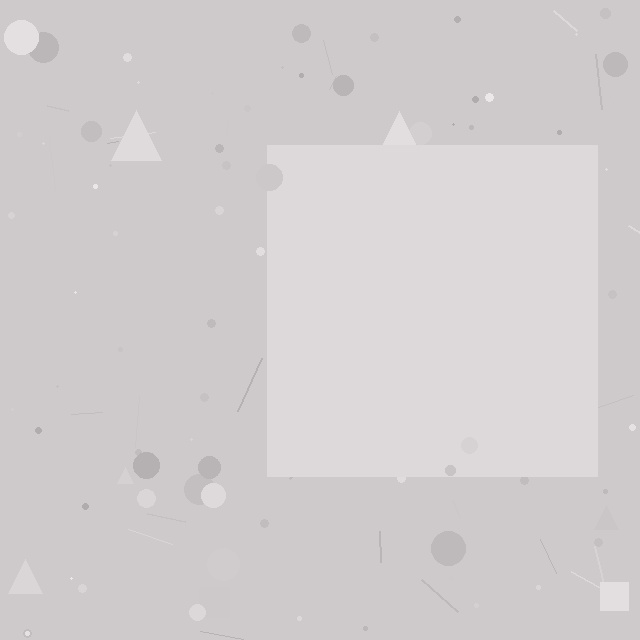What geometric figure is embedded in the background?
A square is embedded in the background.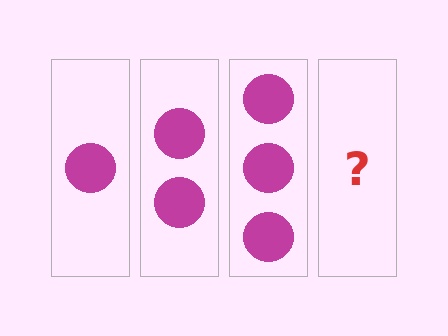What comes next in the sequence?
The next element should be 4 circles.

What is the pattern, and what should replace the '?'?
The pattern is that each step adds one more circle. The '?' should be 4 circles.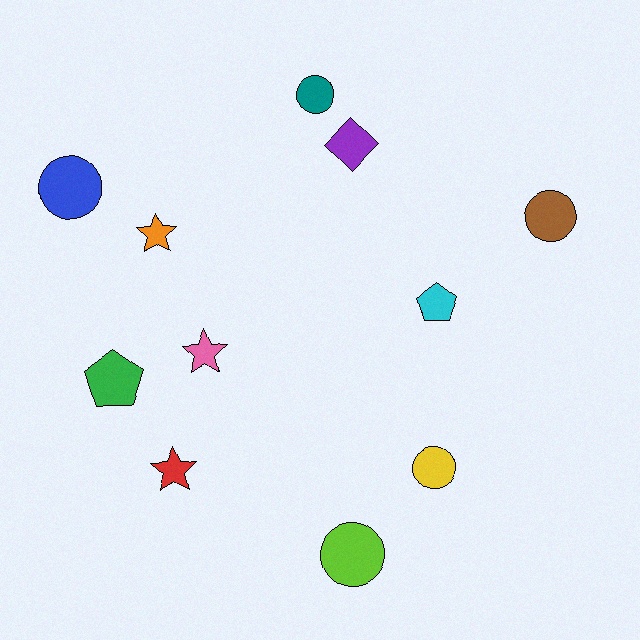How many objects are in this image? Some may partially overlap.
There are 11 objects.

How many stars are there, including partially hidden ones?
There are 3 stars.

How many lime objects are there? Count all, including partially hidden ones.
There is 1 lime object.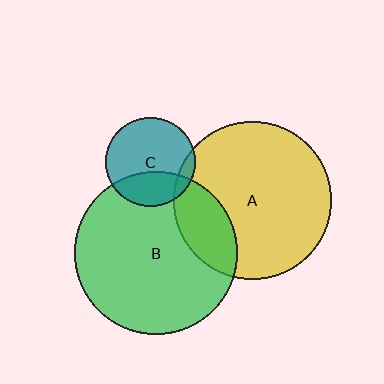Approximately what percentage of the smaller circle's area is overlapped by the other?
Approximately 30%.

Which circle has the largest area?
Circle B (green).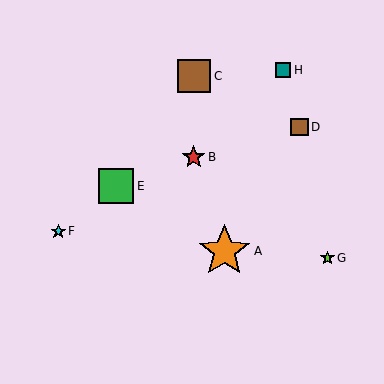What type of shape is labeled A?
Shape A is an orange star.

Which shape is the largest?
The orange star (labeled A) is the largest.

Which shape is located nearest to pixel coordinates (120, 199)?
The green square (labeled E) at (116, 186) is nearest to that location.